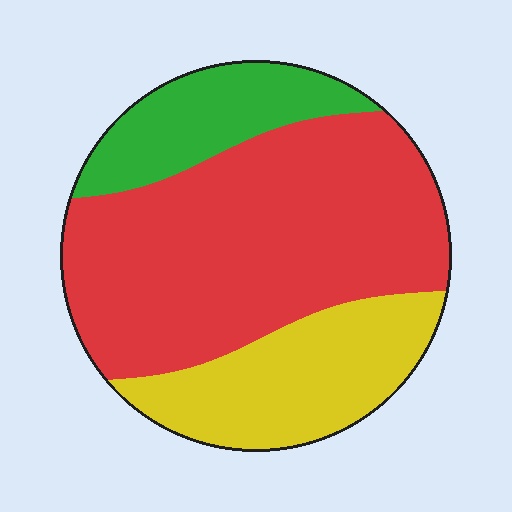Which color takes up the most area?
Red, at roughly 60%.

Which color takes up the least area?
Green, at roughly 15%.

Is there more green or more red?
Red.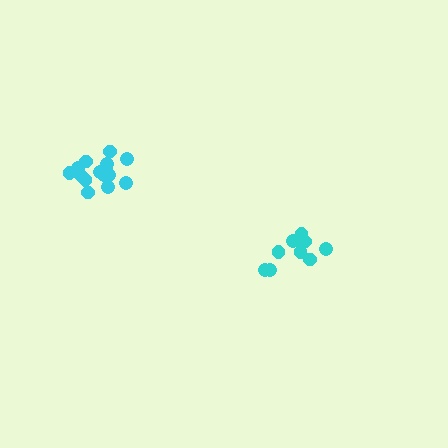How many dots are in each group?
Group 1: 15 dots, Group 2: 11 dots (26 total).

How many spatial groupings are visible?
There are 2 spatial groupings.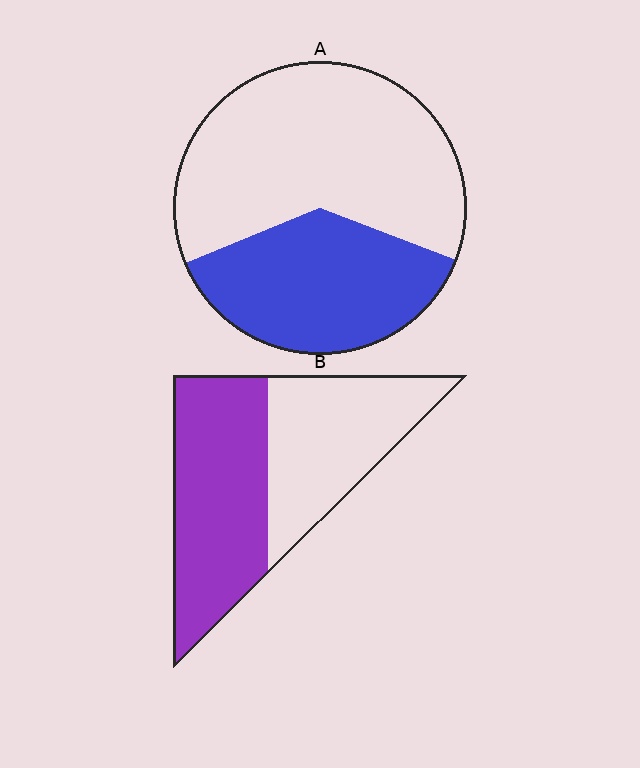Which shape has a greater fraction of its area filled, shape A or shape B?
Shape B.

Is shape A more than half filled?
No.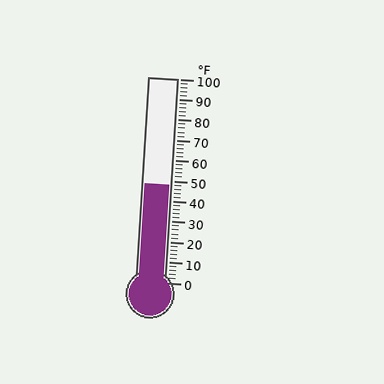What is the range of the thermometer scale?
The thermometer scale ranges from 0°F to 100°F.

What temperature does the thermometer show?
The thermometer shows approximately 48°F.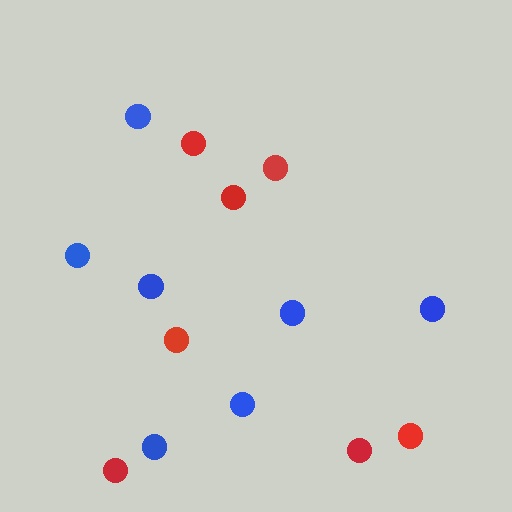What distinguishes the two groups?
There are 2 groups: one group of red circles (7) and one group of blue circles (7).